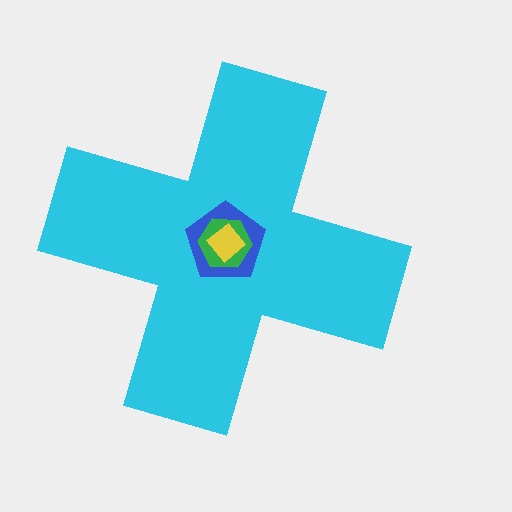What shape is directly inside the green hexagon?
The yellow diamond.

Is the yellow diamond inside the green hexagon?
Yes.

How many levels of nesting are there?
4.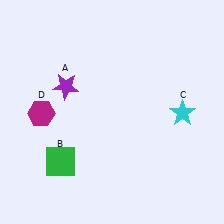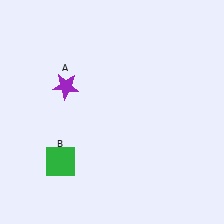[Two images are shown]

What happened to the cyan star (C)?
The cyan star (C) was removed in Image 2. It was in the bottom-right area of Image 1.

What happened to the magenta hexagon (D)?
The magenta hexagon (D) was removed in Image 2. It was in the bottom-left area of Image 1.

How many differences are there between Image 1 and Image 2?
There are 2 differences between the two images.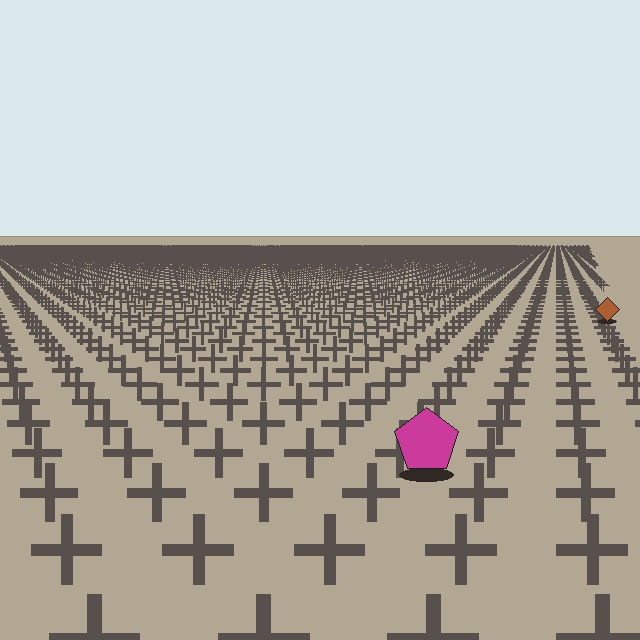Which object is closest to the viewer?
The magenta pentagon is closest. The texture marks near it are larger and more spread out.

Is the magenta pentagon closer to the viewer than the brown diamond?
Yes. The magenta pentagon is closer — you can tell from the texture gradient: the ground texture is coarser near it.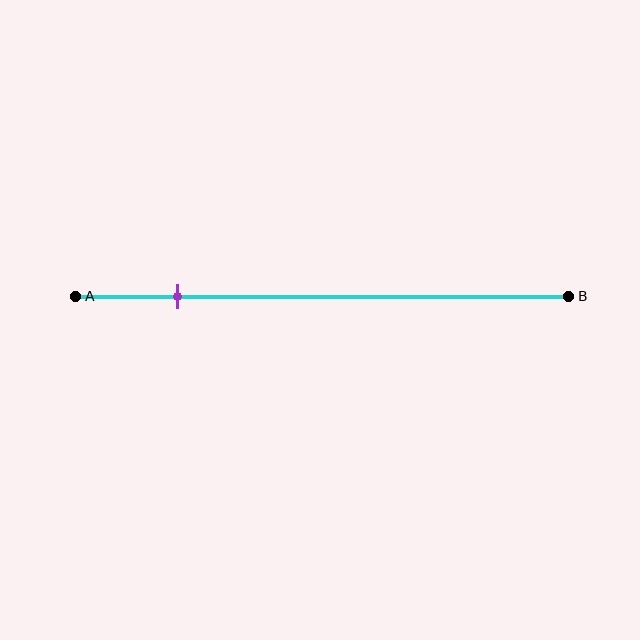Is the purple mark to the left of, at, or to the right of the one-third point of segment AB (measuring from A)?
The purple mark is to the left of the one-third point of segment AB.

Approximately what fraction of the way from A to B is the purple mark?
The purple mark is approximately 20% of the way from A to B.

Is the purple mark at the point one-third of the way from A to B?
No, the mark is at about 20% from A, not at the 33% one-third point.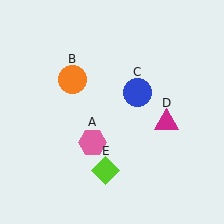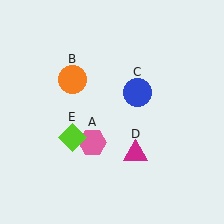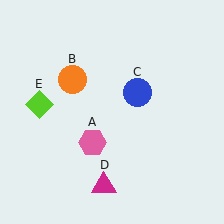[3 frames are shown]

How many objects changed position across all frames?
2 objects changed position: magenta triangle (object D), lime diamond (object E).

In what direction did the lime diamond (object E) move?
The lime diamond (object E) moved up and to the left.